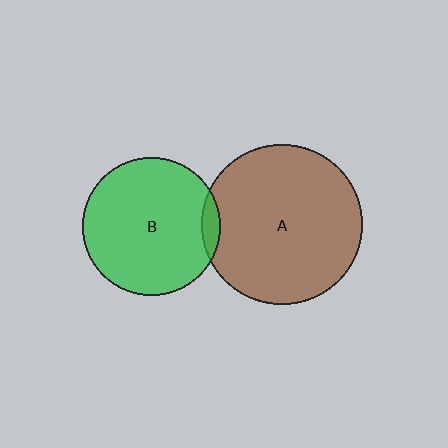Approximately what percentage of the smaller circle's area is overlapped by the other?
Approximately 5%.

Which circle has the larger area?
Circle A (brown).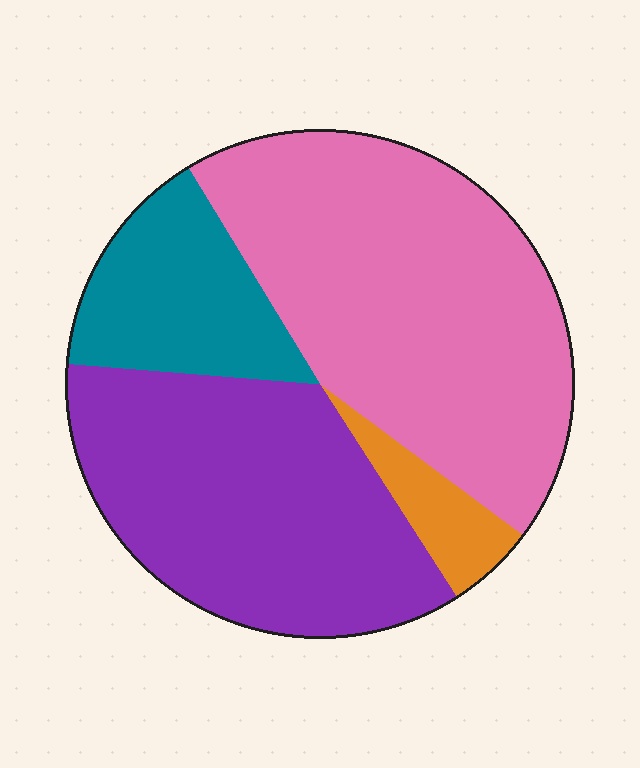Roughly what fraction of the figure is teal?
Teal covers around 15% of the figure.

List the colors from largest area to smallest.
From largest to smallest: pink, purple, teal, orange.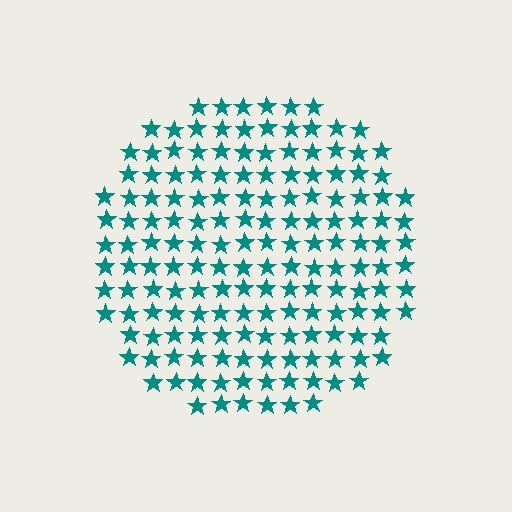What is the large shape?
The large shape is a circle.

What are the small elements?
The small elements are stars.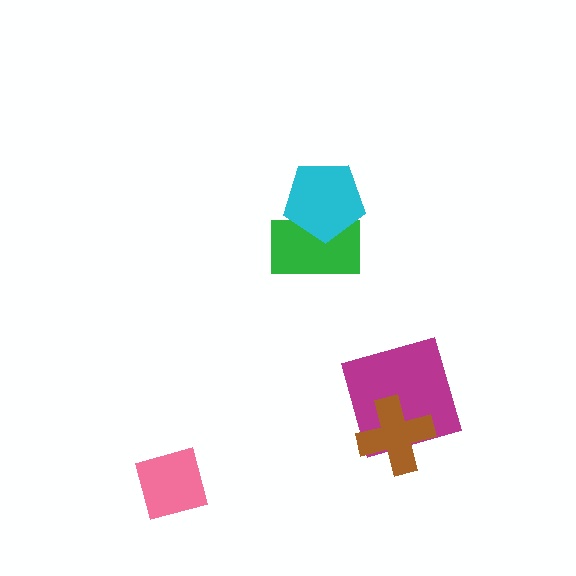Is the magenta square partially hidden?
Yes, it is partially covered by another shape.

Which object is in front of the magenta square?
The brown cross is in front of the magenta square.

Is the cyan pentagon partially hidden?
No, no other shape covers it.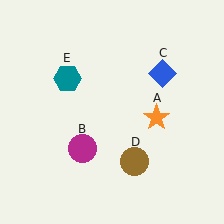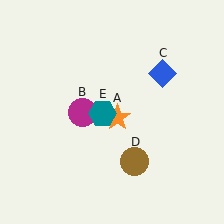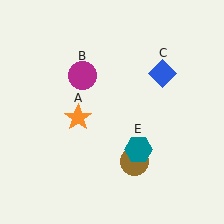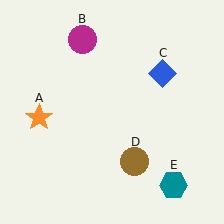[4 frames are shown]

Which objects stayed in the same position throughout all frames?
Blue diamond (object C) and brown circle (object D) remained stationary.